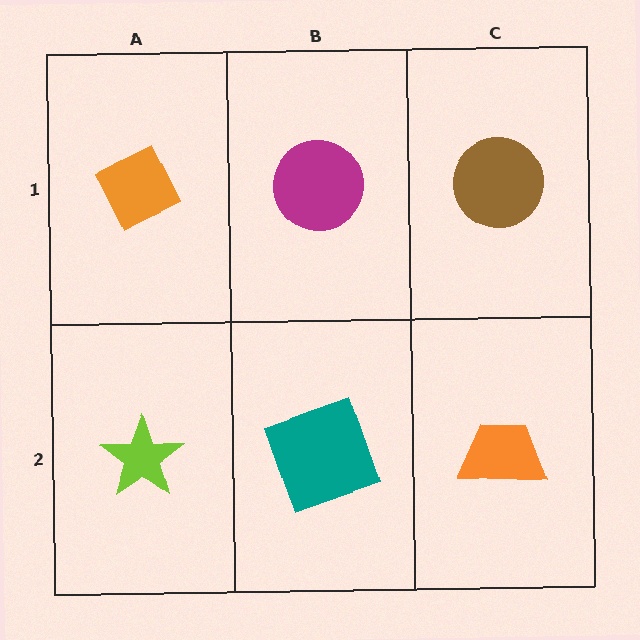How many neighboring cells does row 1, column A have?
2.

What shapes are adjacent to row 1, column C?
An orange trapezoid (row 2, column C), a magenta circle (row 1, column B).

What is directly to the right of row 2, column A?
A teal square.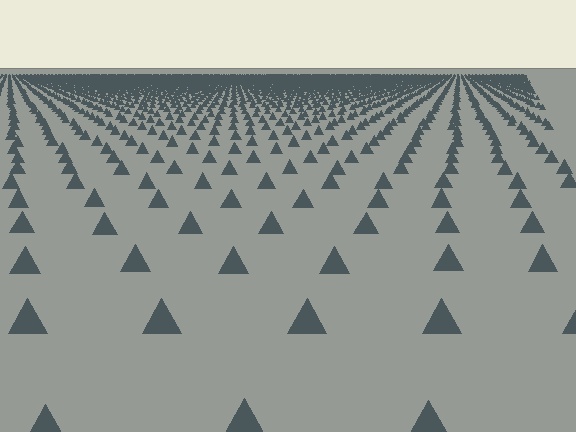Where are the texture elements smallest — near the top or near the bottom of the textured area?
Near the top.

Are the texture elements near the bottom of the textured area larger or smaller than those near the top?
Larger. Near the bottom, elements are closer to the viewer and appear at a bigger on-screen size.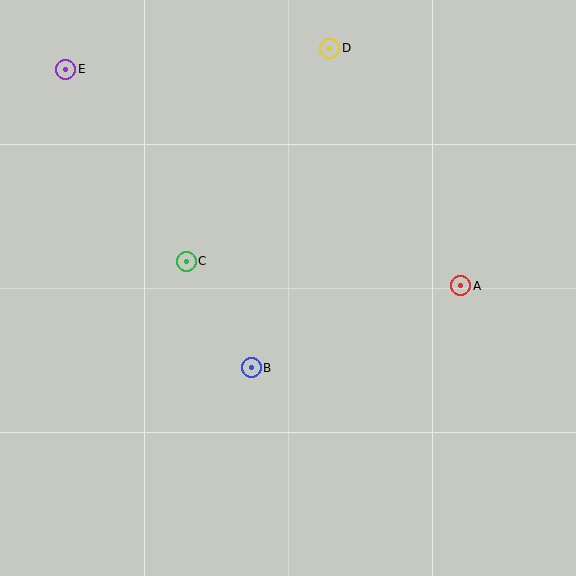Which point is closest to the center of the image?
Point B at (251, 368) is closest to the center.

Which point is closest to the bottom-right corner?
Point A is closest to the bottom-right corner.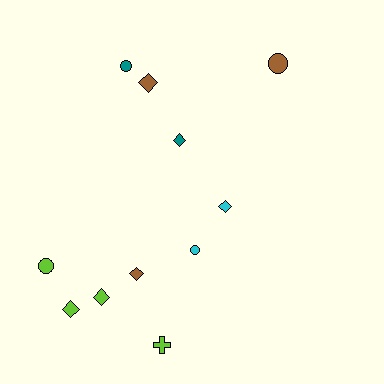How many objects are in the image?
There are 11 objects.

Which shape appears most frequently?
Diamond, with 6 objects.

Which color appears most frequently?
Lime, with 4 objects.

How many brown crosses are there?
There are no brown crosses.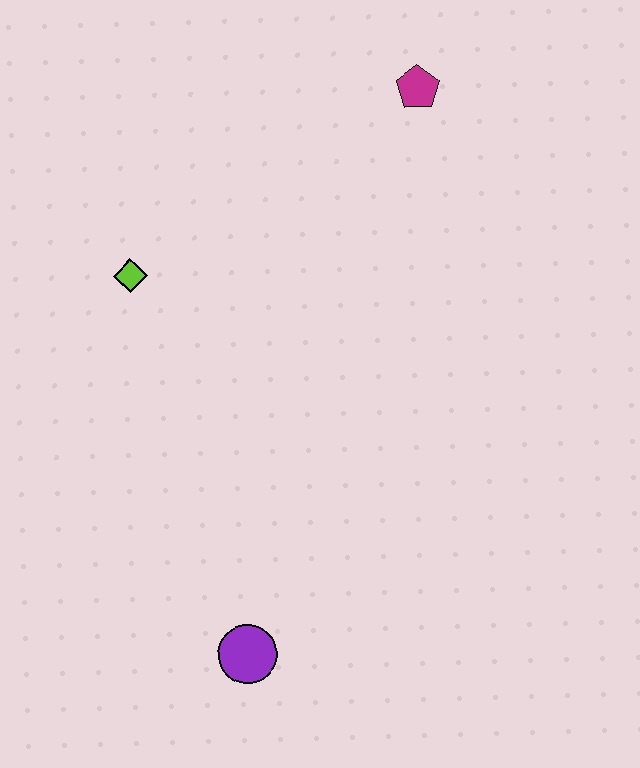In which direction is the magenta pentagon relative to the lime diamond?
The magenta pentagon is to the right of the lime diamond.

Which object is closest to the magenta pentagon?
The lime diamond is closest to the magenta pentagon.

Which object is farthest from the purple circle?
The magenta pentagon is farthest from the purple circle.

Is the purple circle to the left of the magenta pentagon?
Yes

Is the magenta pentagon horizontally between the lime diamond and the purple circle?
No